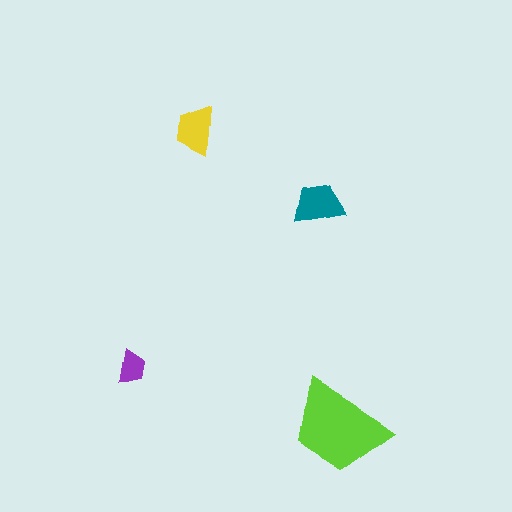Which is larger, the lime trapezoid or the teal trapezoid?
The lime one.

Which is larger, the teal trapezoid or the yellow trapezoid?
The teal one.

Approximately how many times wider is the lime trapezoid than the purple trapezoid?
About 3 times wider.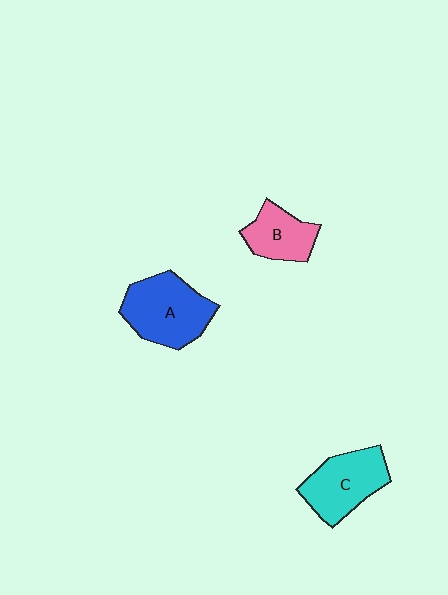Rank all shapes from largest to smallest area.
From largest to smallest: A (blue), C (cyan), B (pink).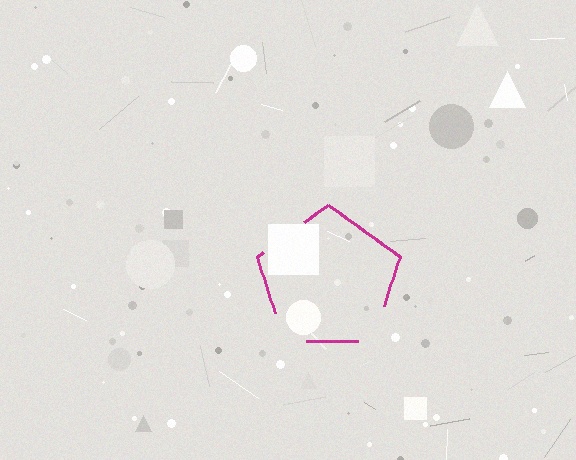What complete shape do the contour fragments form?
The contour fragments form a pentagon.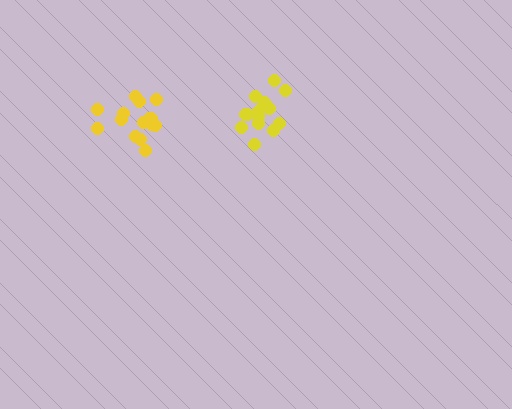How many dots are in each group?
Group 1: 15 dots, Group 2: 15 dots (30 total).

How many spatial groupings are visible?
There are 2 spatial groupings.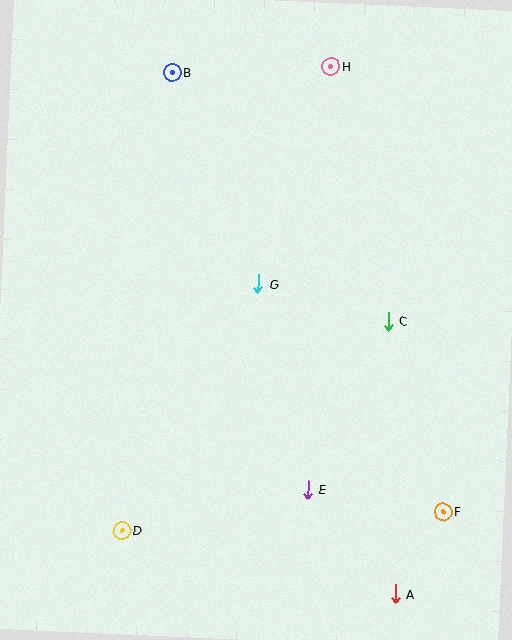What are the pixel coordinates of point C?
Point C is at (388, 321).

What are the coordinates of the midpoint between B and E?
The midpoint between B and E is at (240, 281).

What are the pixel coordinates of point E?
Point E is at (308, 490).